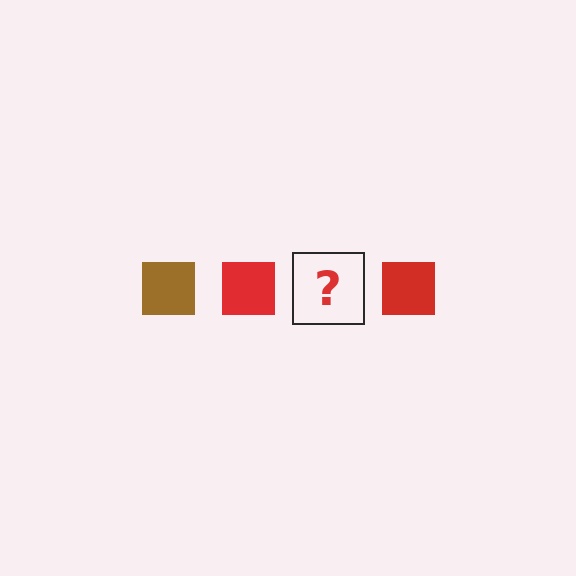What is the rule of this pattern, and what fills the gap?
The rule is that the pattern cycles through brown, red squares. The gap should be filled with a brown square.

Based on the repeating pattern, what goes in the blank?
The blank should be a brown square.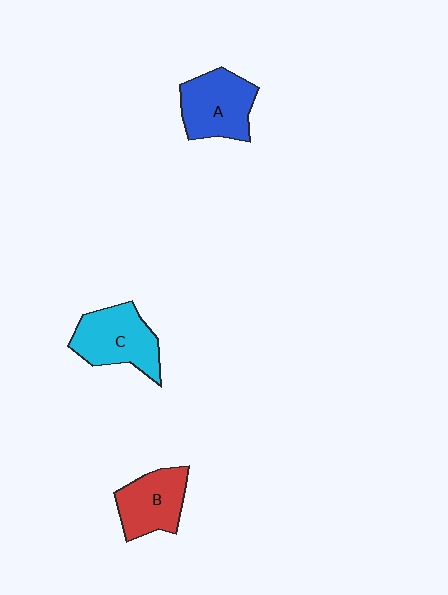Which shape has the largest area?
Shape C (cyan).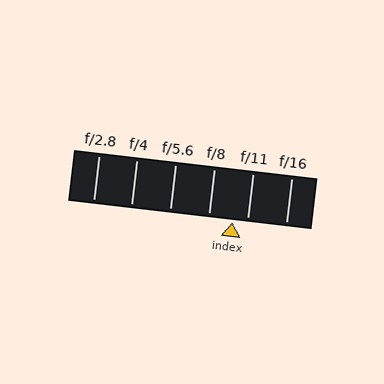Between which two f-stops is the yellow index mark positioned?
The index mark is between f/8 and f/11.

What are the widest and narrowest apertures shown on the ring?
The widest aperture shown is f/2.8 and the narrowest is f/16.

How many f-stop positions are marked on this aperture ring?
There are 6 f-stop positions marked.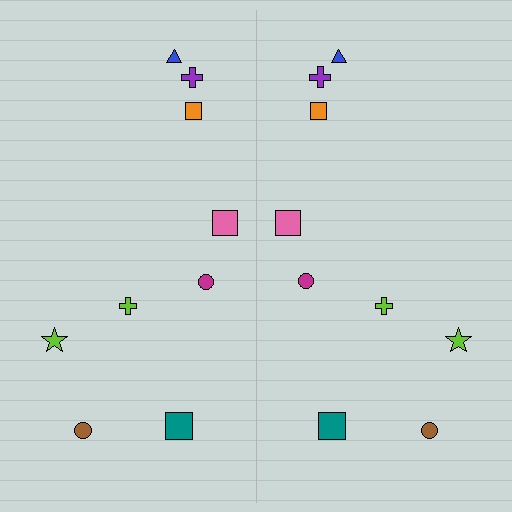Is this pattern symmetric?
Yes, this pattern has bilateral (reflection) symmetry.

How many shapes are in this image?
There are 18 shapes in this image.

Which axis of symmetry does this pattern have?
The pattern has a vertical axis of symmetry running through the center of the image.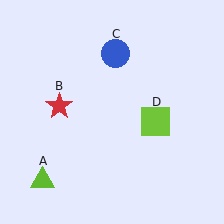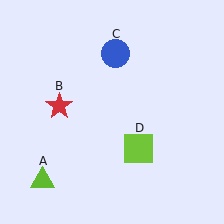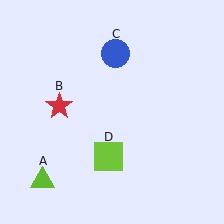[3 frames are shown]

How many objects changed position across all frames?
1 object changed position: lime square (object D).